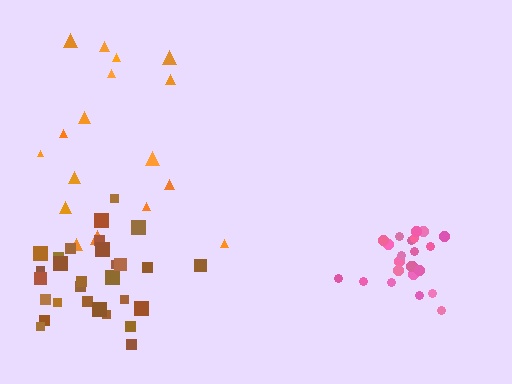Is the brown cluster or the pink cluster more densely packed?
Pink.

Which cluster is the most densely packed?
Pink.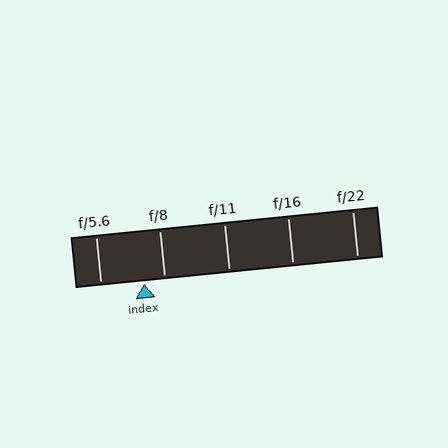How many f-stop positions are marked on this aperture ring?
There are 5 f-stop positions marked.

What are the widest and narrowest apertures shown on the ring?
The widest aperture shown is f/5.6 and the narrowest is f/22.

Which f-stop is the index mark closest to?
The index mark is closest to f/8.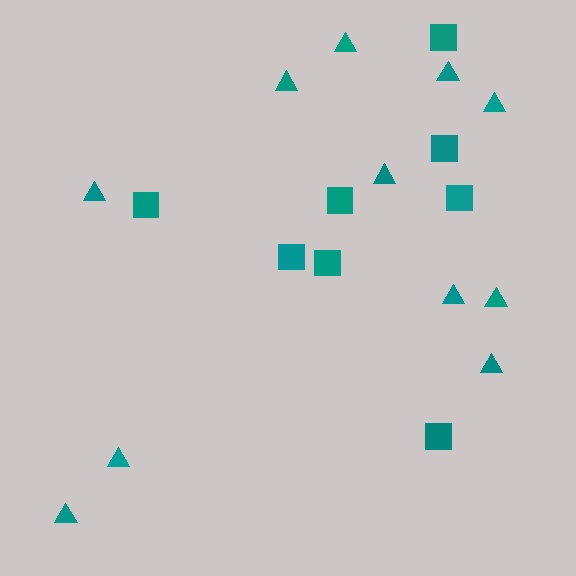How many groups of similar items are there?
There are 2 groups: one group of squares (8) and one group of triangles (11).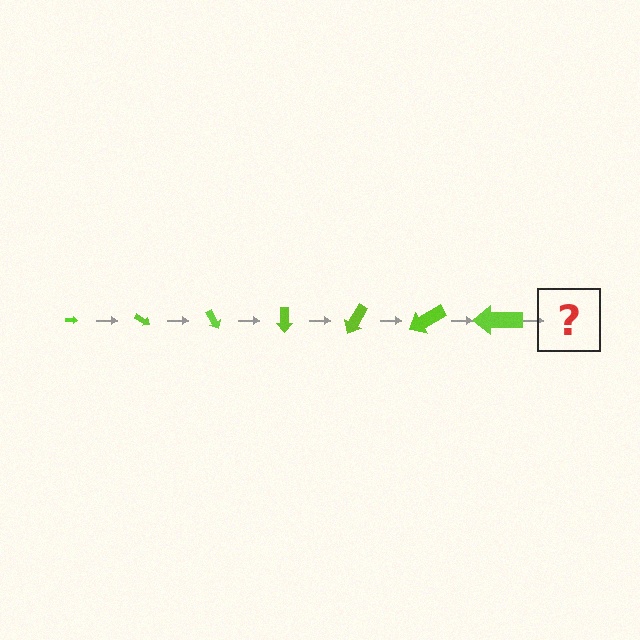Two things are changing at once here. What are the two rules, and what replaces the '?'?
The two rules are that the arrow grows larger each step and it rotates 30 degrees each step. The '?' should be an arrow, larger than the previous one and rotated 210 degrees from the start.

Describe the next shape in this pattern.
It should be an arrow, larger than the previous one and rotated 210 degrees from the start.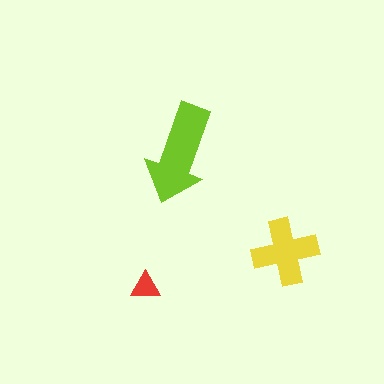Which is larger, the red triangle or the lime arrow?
The lime arrow.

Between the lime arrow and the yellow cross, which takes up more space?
The lime arrow.